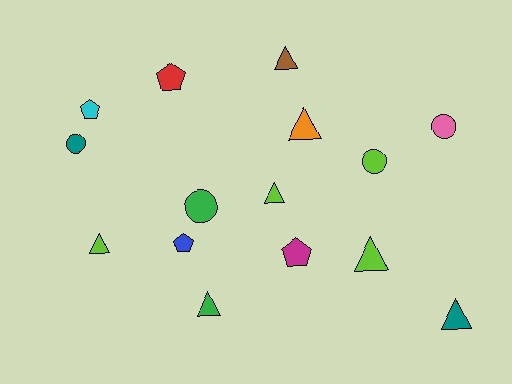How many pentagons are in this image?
There are 4 pentagons.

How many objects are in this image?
There are 15 objects.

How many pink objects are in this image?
There is 1 pink object.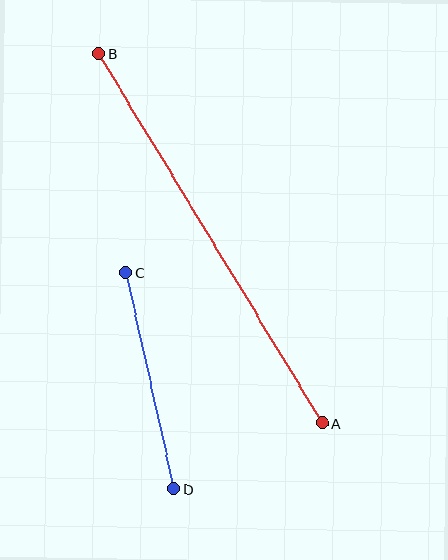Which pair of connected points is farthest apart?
Points A and B are farthest apart.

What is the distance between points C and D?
The distance is approximately 222 pixels.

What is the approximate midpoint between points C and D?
The midpoint is at approximately (150, 381) pixels.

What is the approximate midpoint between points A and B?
The midpoint is at approximately (211, 239) pixels.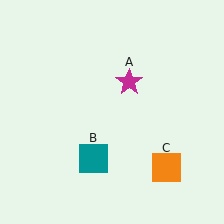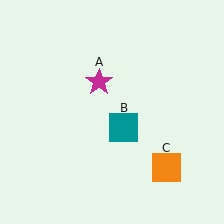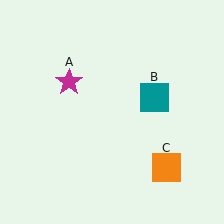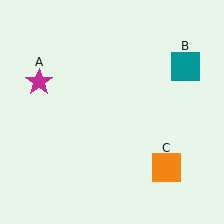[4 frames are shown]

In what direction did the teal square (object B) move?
The teal square (object B) moved up and to the right.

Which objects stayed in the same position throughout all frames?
Orange square (object C) remained stationary.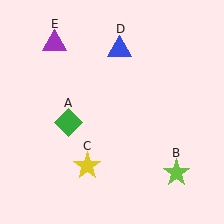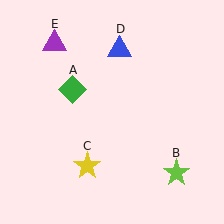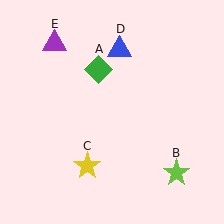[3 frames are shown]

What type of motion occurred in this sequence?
The green diamond (object A) rotated clockwise around the center of the scene.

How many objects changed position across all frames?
1 object changed position: green diamond (object A).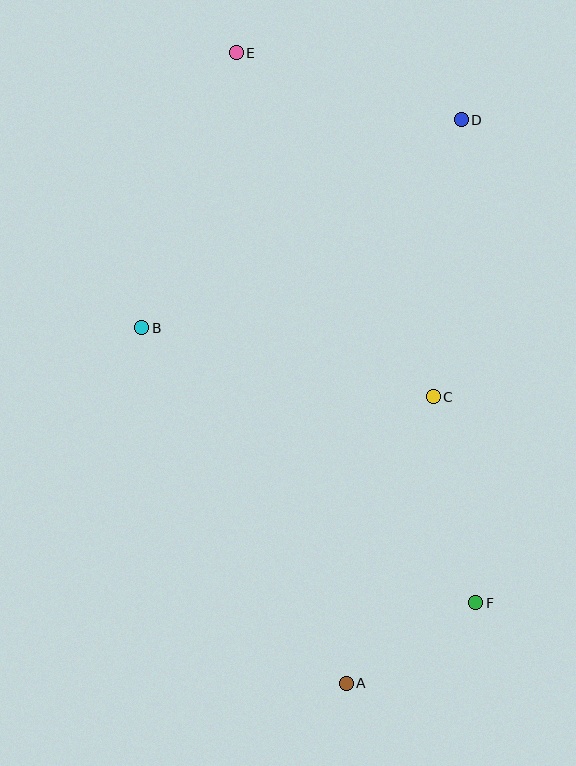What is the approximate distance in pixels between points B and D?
The distance between B and D is approximately 381 pixels.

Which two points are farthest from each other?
Points A and E are farthest from each other.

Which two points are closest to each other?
Points A and F are closest to each other.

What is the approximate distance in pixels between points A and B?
The distance between A and B is approximately 410 pixels.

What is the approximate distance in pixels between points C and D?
The distance between C and D is approximately 279 pixels.